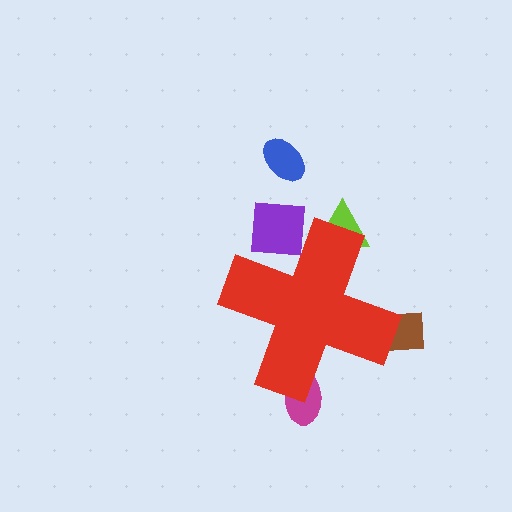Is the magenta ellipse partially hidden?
Yes, the magenta ellipse is partially hidden behind the red cross.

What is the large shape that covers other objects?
A red cross.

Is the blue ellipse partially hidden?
No, the blue ellipse is fully visible.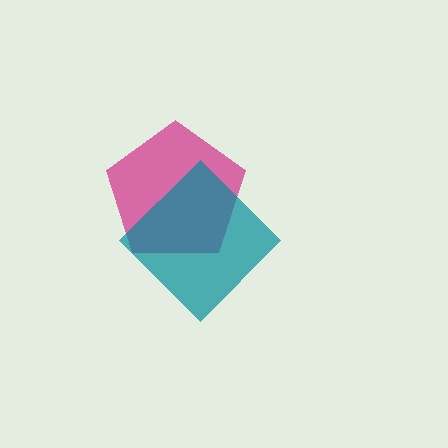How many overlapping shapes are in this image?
There are 2 overlapping shapes in the image.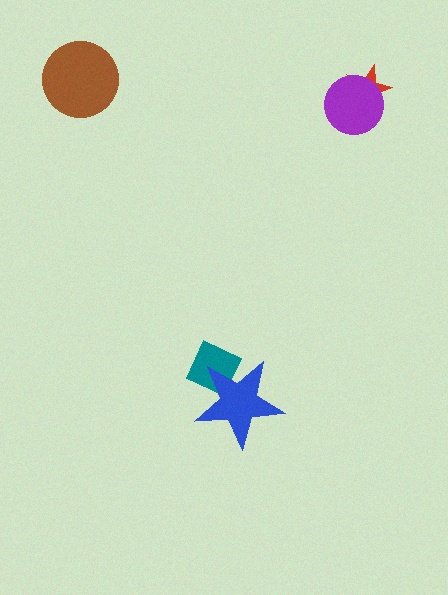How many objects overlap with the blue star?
1 object overlaps with the blue star.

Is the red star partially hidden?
Yes, it is partially covered by another shape.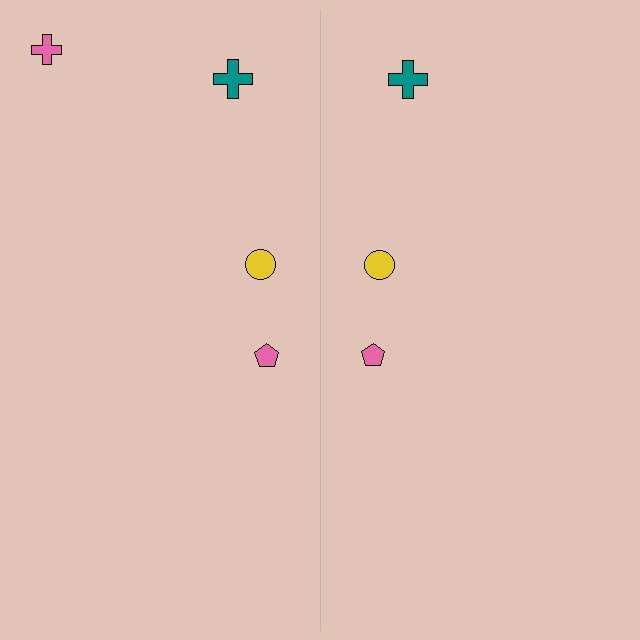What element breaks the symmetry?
A pink cross is missing from the right side.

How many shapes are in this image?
There are 7 shapes in this image.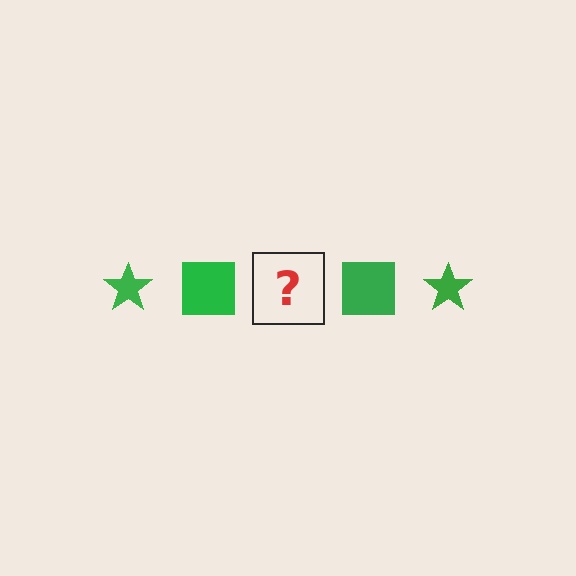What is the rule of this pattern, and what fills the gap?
The rule is that the pattern cycles through star, square shapes in green. The gap should be filled with a green star.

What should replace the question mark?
The question mark should be replaced with a green star.